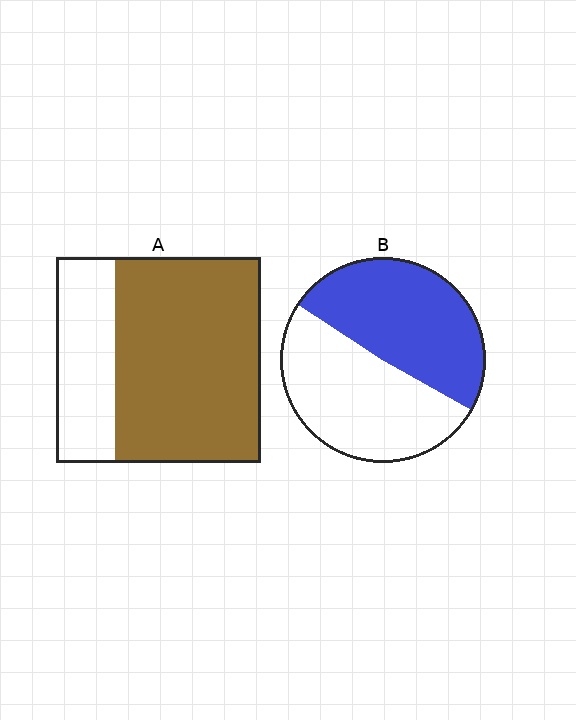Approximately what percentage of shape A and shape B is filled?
A is approximately 70% and B is approximately 50%.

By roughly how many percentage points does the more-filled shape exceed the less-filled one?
By roughly 20 percentage points (A over B).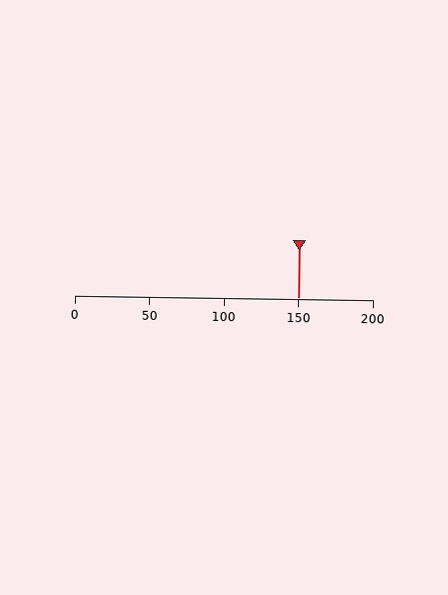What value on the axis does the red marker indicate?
The marker indicates approximately 150.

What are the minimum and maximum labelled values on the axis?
The axis runs from 0 to 200.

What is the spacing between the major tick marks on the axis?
The major ticks are spaced 50 apart.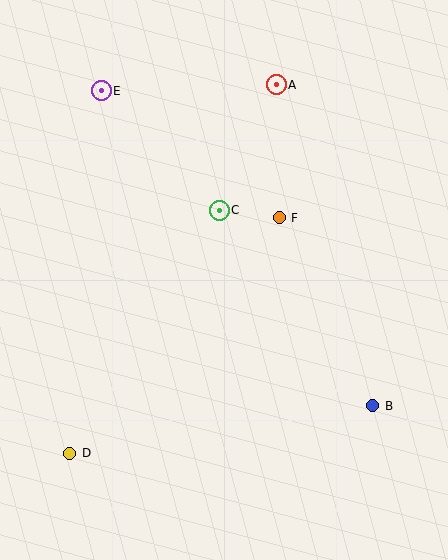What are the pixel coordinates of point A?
Point A is at (276, 85).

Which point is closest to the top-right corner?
Point A is closest to the top-right corner.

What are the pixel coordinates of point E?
Point E is at (101, 91).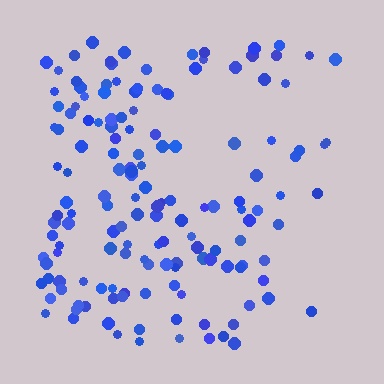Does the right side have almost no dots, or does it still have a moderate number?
Still a moderate number, just noticeably fewer than the left.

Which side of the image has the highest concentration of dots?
The left.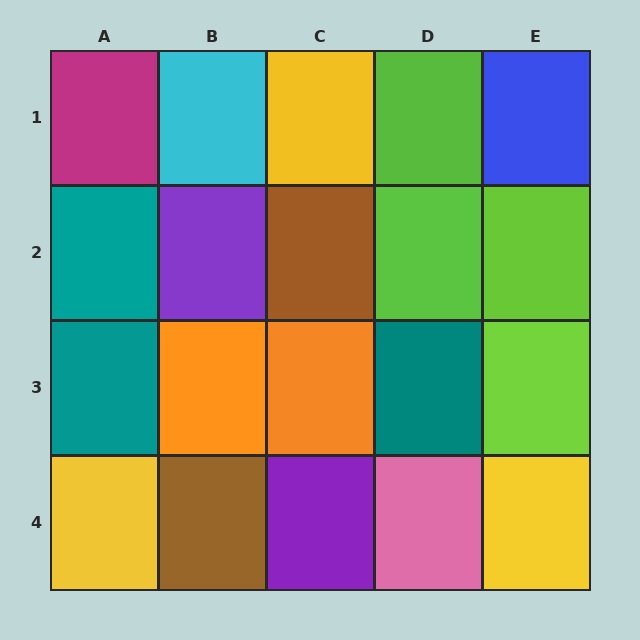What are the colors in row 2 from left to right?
Teal, purple, brown, lime, lime.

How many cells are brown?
2 cells are brown.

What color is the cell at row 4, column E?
Yellow.